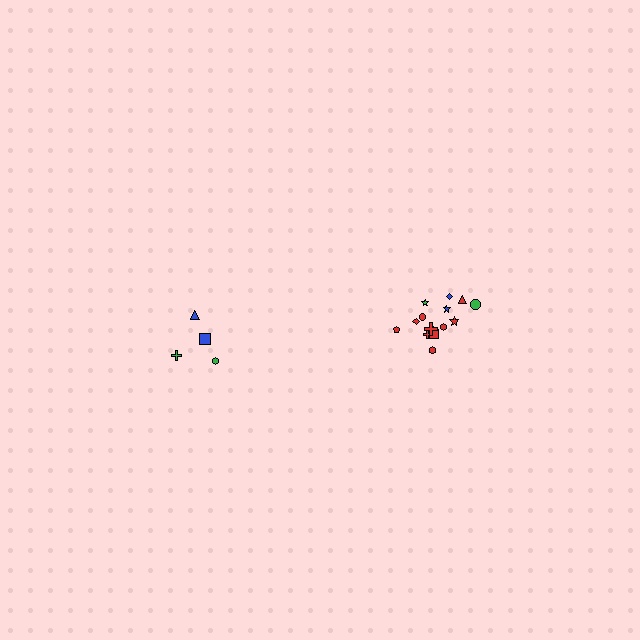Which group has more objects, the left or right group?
The right group.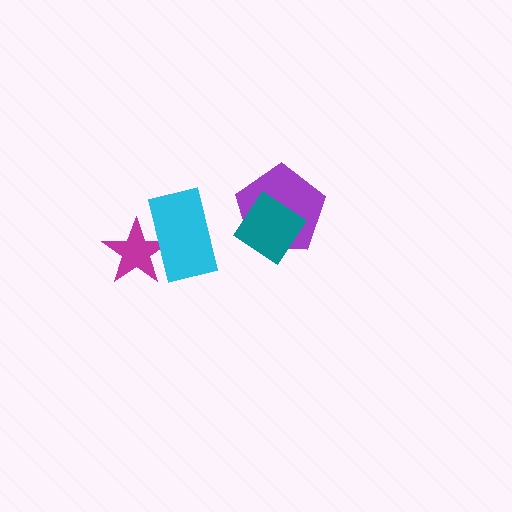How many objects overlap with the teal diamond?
1 object overlaps with the teal diamond.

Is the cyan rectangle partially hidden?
No, no other shape covers it.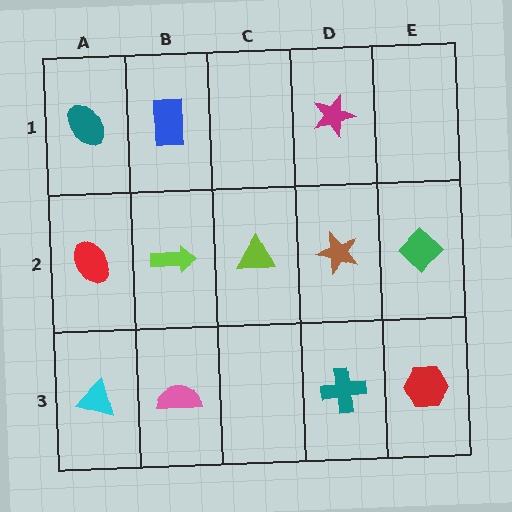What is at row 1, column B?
A blue rectangle.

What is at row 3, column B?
A pink semicircle.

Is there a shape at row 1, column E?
No, that cell is empty.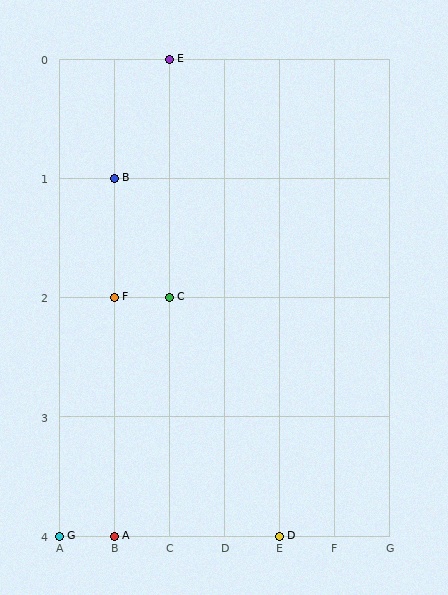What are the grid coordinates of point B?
Point B is at grid coordinates (B, 1).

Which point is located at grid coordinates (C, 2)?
Point C is at (C, 2).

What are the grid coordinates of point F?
Point F is at grid coordinates (B, 2).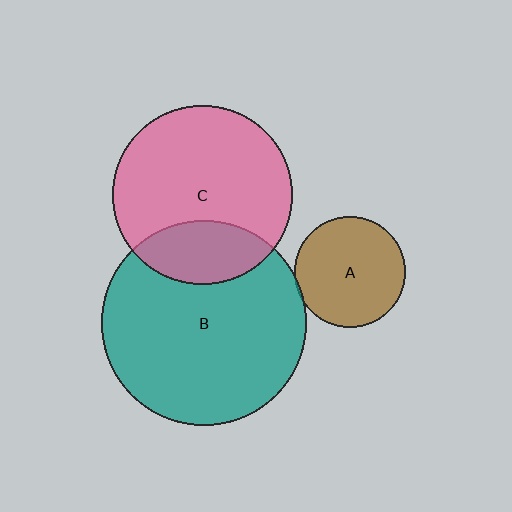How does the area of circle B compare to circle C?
Approximately 1.3 times.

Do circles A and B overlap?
Yes.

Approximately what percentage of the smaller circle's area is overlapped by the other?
Approximately 5%.